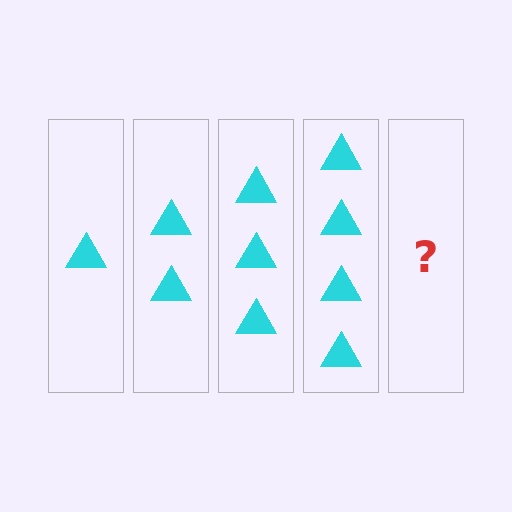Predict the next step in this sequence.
The next step is 5 triangles.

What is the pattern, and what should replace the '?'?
The pattern is that each step adds one more triangle. The '?' should be 5 triangles.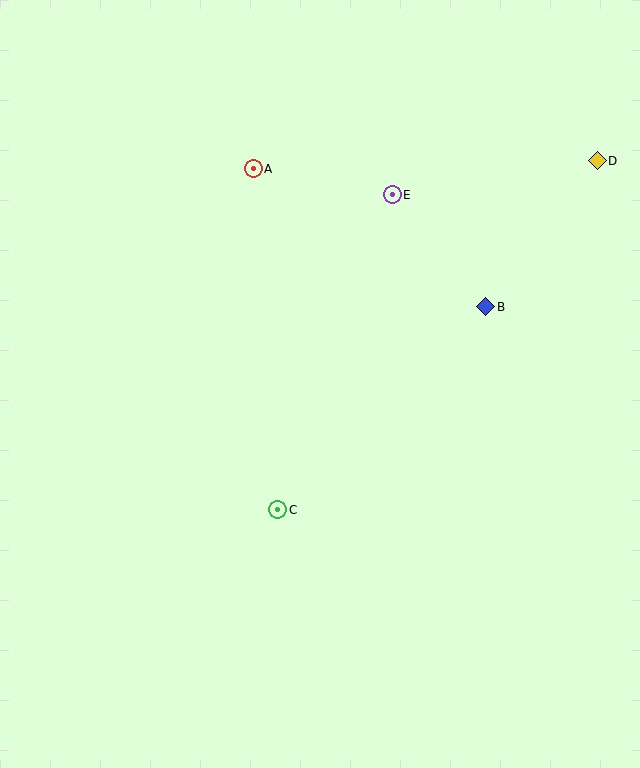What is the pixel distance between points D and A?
The distance between D and A is 344 pixels.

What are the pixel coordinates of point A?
Point A is at (253, 169).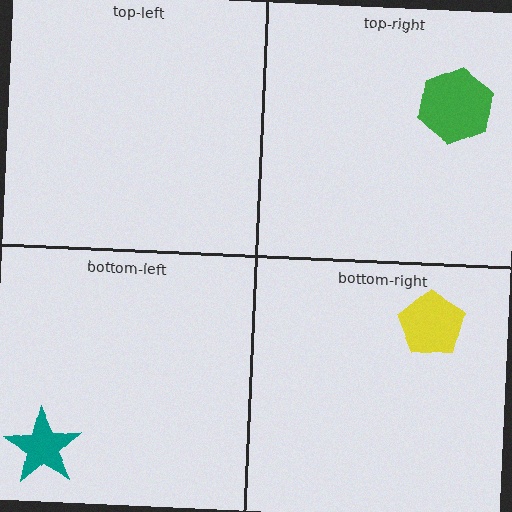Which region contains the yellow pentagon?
The bottom-right region.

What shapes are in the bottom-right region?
The yellow pentagon.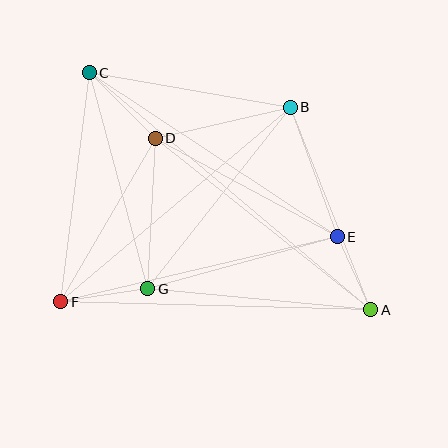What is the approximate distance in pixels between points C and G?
The distance between C and G is approximately 224 pixels.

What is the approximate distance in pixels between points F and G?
The distance between F and G is approximately 88 pixels.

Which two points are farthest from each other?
Points A and C are farthest from each other.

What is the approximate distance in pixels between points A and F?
The distance between A and F is approximately 310 pixels.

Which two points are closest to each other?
Points A and E are closest to each other.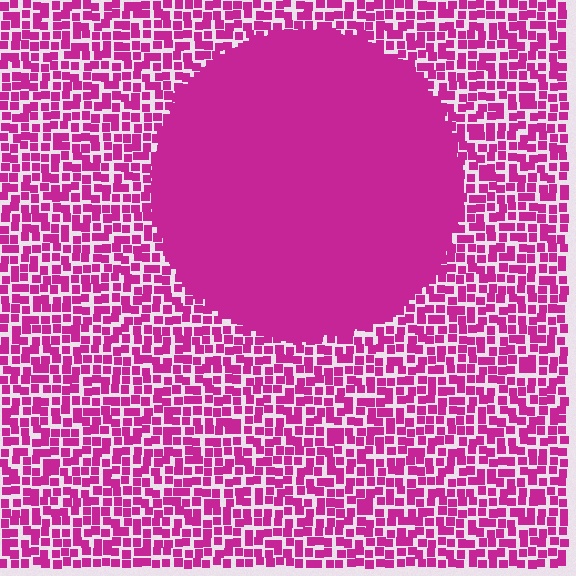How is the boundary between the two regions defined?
The boundary is defined by a change in element density (approximately 2.8x ratio). All elements are the same color, size, and shape.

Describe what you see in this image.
The image contains small magenta elements arranged at two different densities. A circle-shaped region is visible where the elements are more densely packed than the surrounding area.